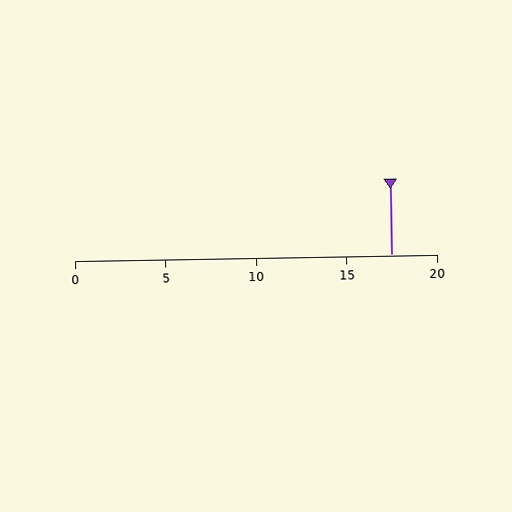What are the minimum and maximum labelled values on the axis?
The axis runs from 0 to 20.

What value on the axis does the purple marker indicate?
The marker indicates approximately 17.5.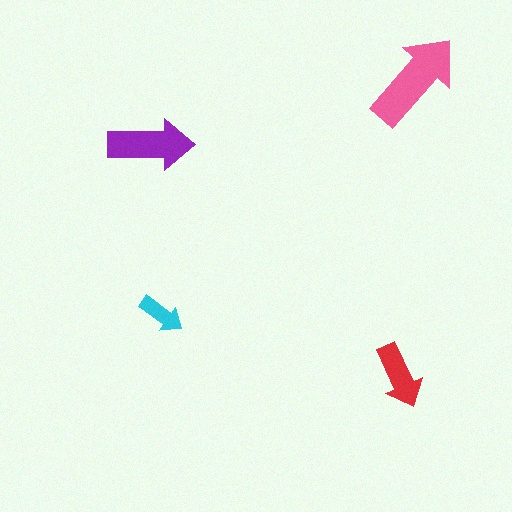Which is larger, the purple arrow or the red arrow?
The purple one.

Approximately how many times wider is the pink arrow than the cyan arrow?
About 2 times wider.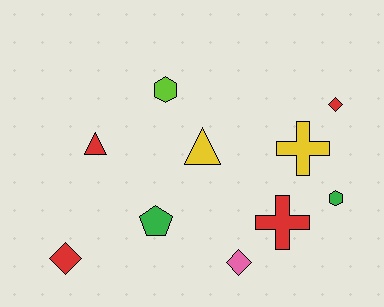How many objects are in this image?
There are 10 objects.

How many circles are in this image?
There are no circles.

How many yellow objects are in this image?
There are 2 yellow objects.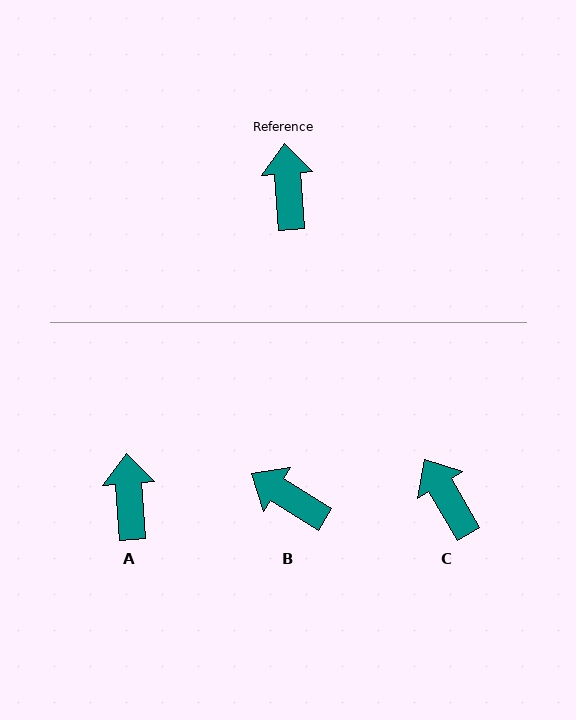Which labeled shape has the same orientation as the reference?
A.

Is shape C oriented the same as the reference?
No, it is off by about 26 degrees.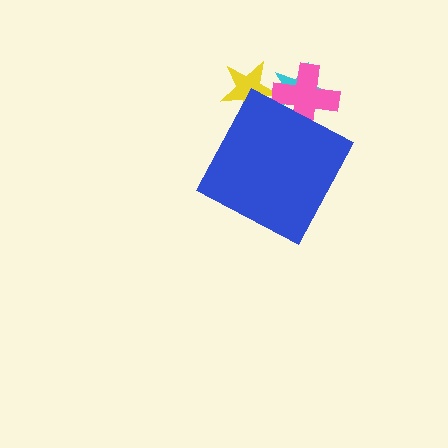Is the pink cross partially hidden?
Yes, the pink cross is partially hidden behind the blue diamond.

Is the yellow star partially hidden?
Yes, the yellow star is partially hidden behind the blue diamond.